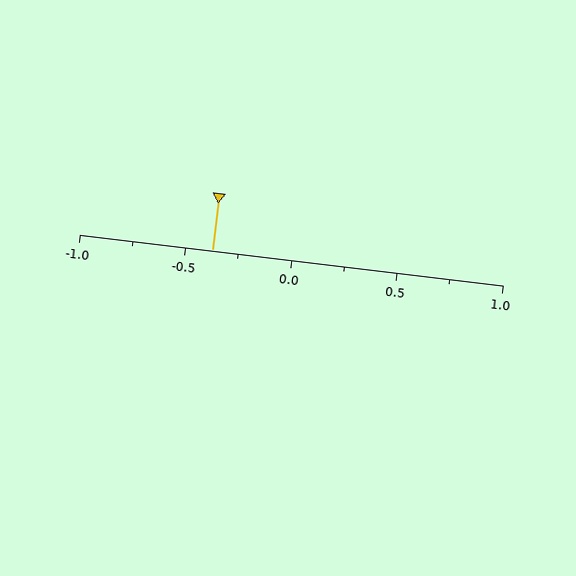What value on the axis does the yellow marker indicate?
The marker indicates approximately -0.38.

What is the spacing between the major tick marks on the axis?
The major ticks are spaced 0.5 apart.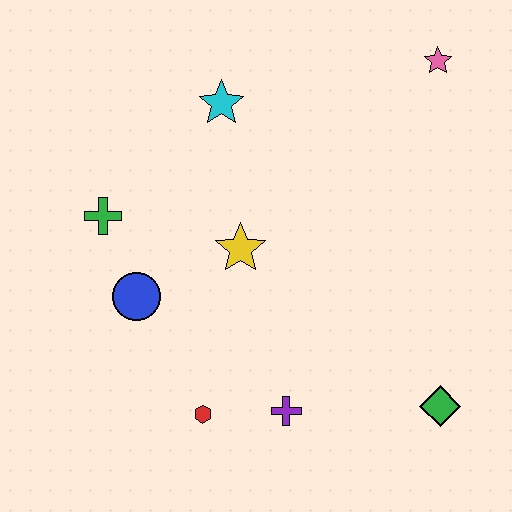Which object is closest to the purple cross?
The red hexagon is closest to the purple cross.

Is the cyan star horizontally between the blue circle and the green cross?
No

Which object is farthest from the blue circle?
The pink star is farthest from the blue circle.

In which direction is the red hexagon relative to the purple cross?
The red hexagon is to the left of the purple cross.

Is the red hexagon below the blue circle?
Yes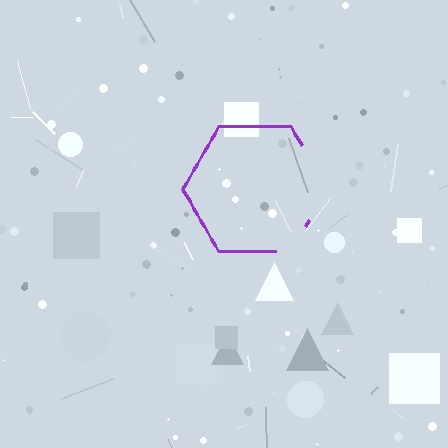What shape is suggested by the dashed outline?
The dashed outline suggests a hexagon.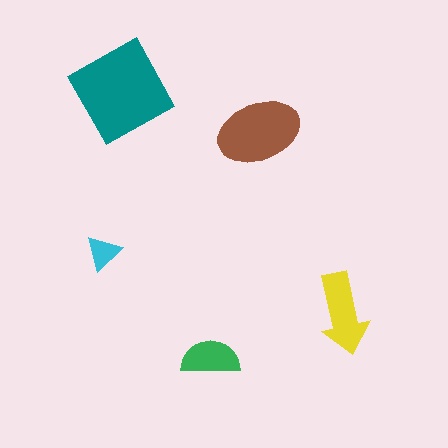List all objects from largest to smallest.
The teal diamond, the brown ellipse, the yellow arrow, the green semicircle, the cyan triangle.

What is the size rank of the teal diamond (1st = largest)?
1st.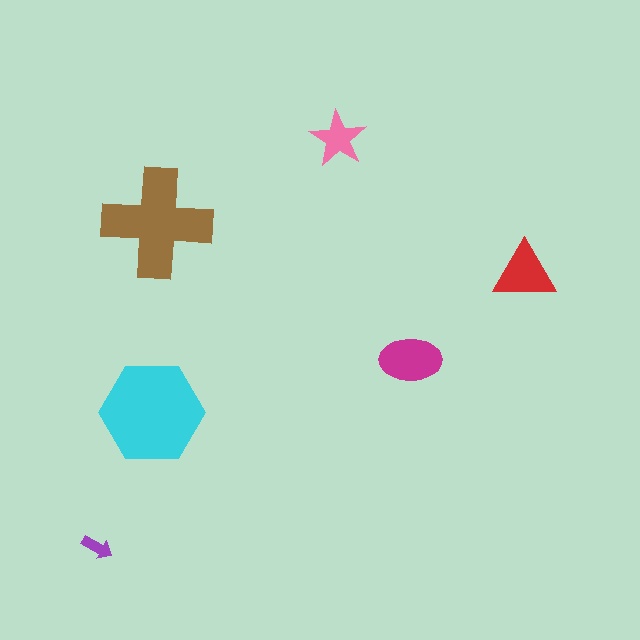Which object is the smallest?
The purple arrow.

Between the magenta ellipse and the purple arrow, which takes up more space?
The magenta ellipse.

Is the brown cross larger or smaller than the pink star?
Larger.